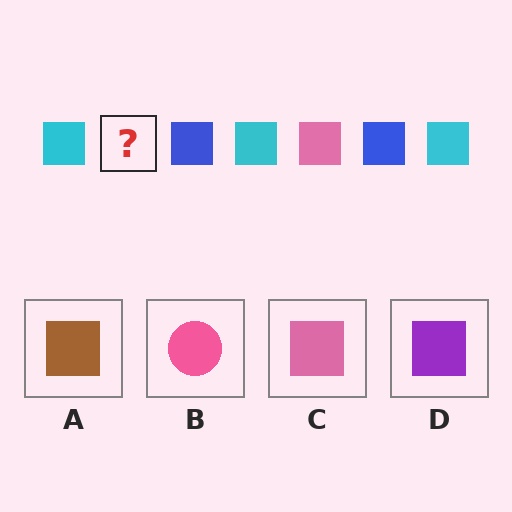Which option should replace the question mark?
Option C.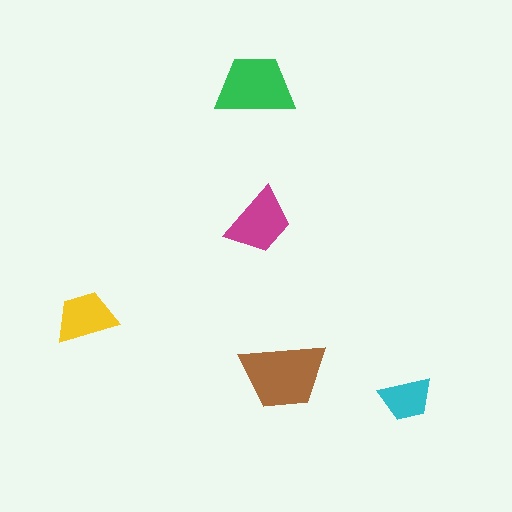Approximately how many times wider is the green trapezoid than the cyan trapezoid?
About 1.5 times wider.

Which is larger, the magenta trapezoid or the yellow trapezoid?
The magenta one.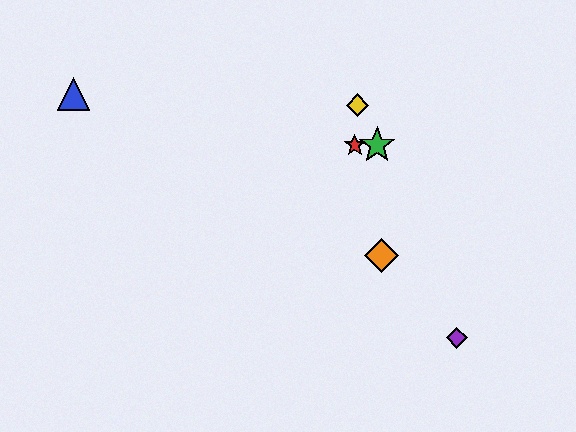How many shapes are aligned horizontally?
2 shapes (the red star, the green star) are aligned horizontally.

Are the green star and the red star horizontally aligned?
Yes, both are at y≈145.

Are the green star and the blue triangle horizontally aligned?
No, the green star is at y≈145 and the blue triangle is at y≈94.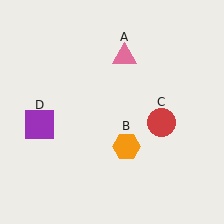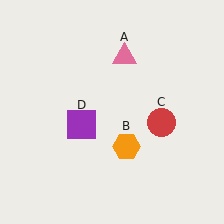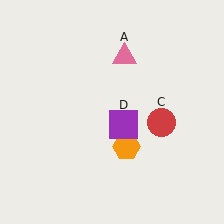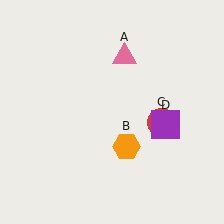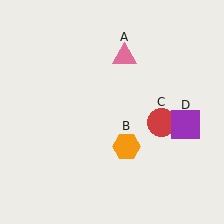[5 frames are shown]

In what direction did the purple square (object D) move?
The purple square (object D) moved right.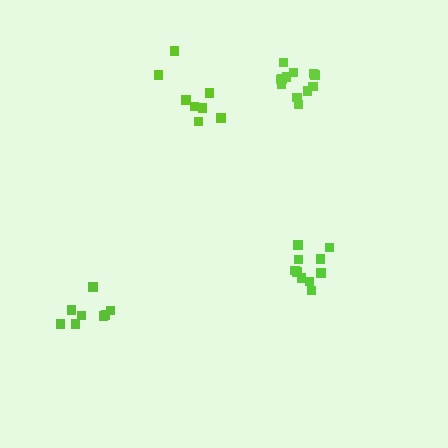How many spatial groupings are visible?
There are 4 spatial groupings.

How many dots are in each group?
Group 1: 10 dots, Group 2: 8 dots, Group 3: 12 dots, Group 4: 8 dots (38 total).